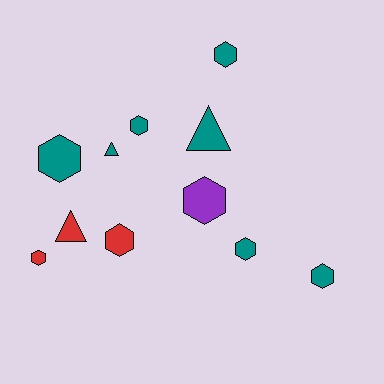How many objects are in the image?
There are 11 objects.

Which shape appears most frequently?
Hexagon, with 8 objects.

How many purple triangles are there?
There are no purple triangles.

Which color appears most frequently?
Teal, with 7 objects.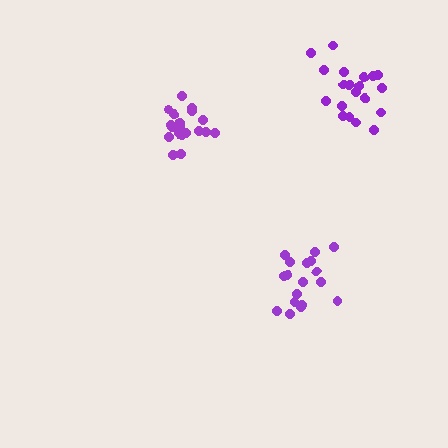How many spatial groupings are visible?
There are 3 spatial groupings.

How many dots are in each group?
Group 1: 18 dots, Group 2: 19 dots, Group 3: 20 dots (57 total).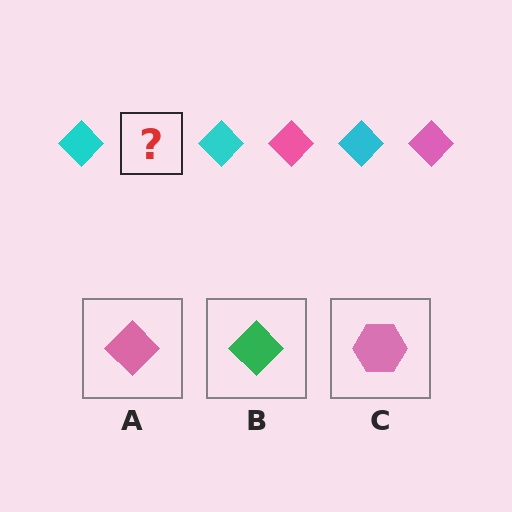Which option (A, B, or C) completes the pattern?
A.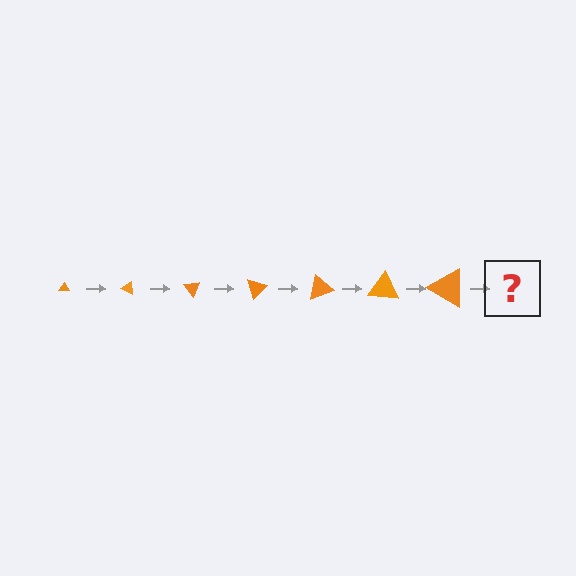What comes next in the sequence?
The next element should be a triangle, larger than the previous one and rotated 175 degrees from the start.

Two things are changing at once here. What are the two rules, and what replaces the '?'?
The two rules are that the triangle grows larger each step and it rotates 25 degrees each step. The '?' should be a triangle, larger than the previous one and rotated 175 degrees from the start.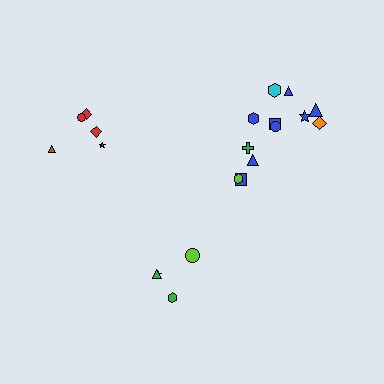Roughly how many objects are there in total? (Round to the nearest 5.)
Roughly 20 objects in total.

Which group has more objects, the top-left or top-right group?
The top-right group.